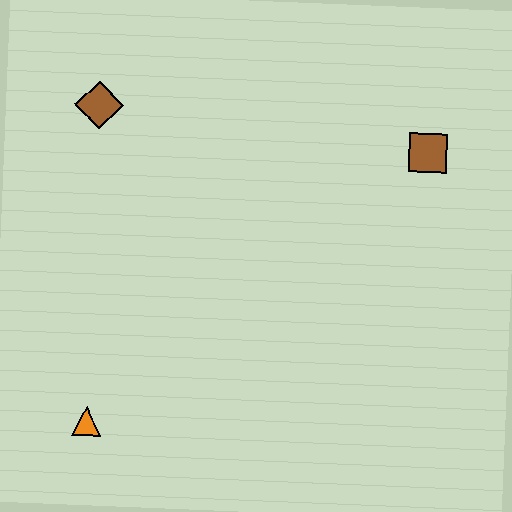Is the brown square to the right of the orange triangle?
Yes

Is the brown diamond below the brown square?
No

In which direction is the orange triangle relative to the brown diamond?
The orange triangle is below the brown diamond.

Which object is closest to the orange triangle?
The brown diamond is closest to the orange triangle.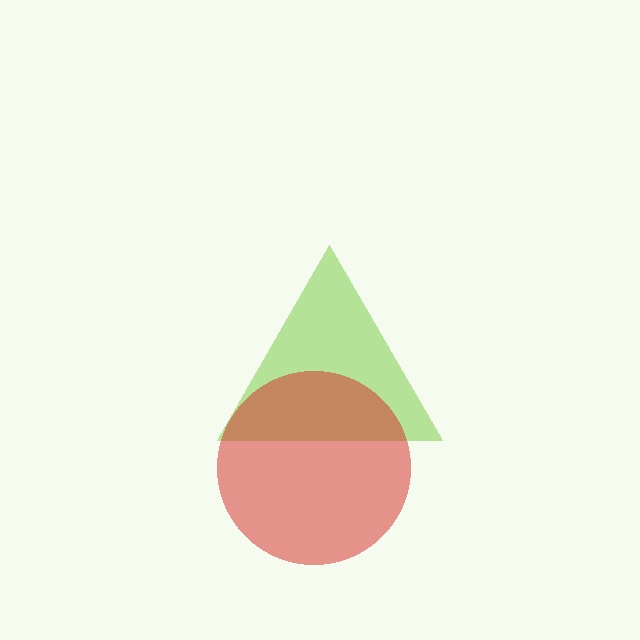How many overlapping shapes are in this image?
There are 2 overlapping shapes in the image.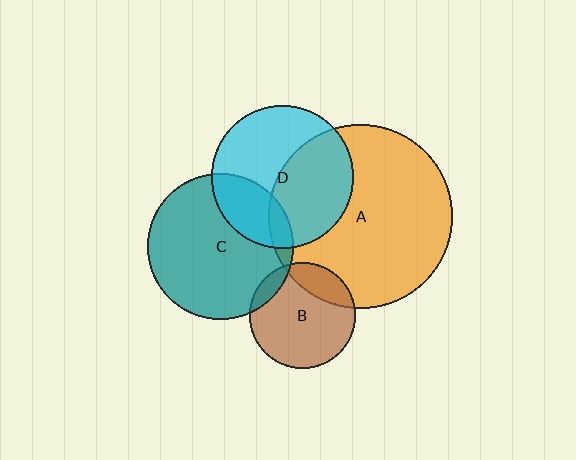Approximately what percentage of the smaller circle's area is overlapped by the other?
Approximately 45%.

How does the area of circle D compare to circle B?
Approximately 1.8 times.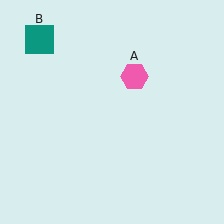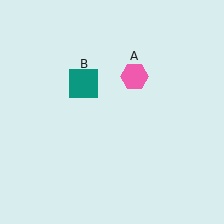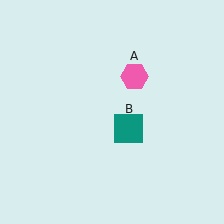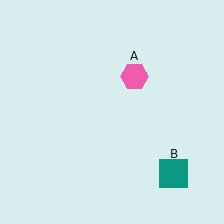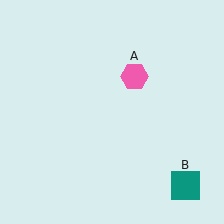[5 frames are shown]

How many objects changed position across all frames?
1 object changed position: teal square (object B).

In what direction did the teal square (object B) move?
The teal square (object B) moved down and to the right.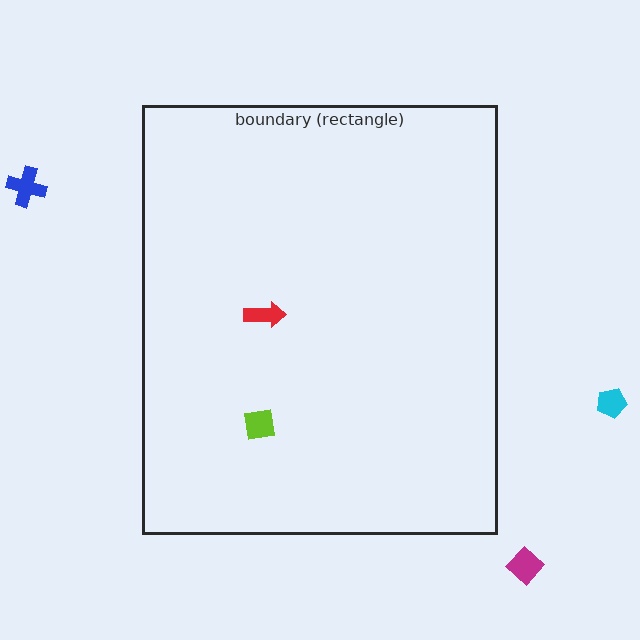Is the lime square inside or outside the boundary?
Inside.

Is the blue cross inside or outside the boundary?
Outside.